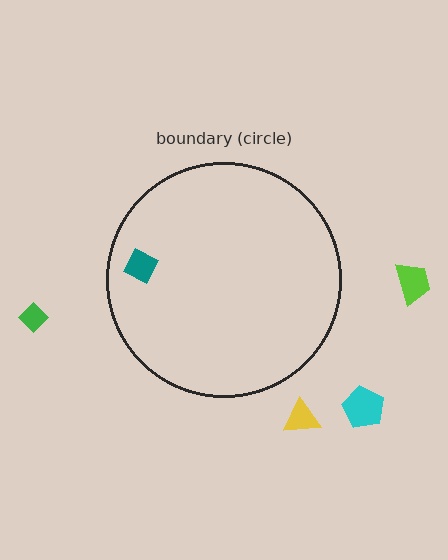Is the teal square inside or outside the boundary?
Inside.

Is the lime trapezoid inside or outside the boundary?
Outside.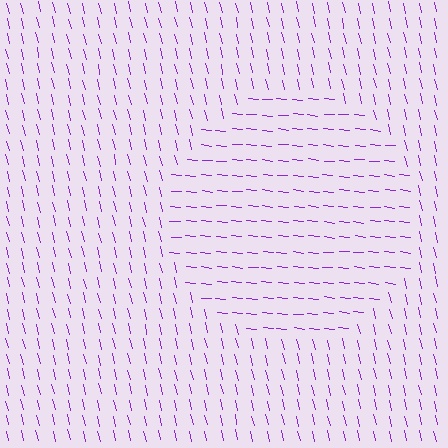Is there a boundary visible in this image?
Yes, there is a texture boundary formed by a change in line orientation.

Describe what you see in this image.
The image is filled with small purple line segments. A circle region in the image has lines oriented differently from the surrounding lines, creating a visible texture boundary.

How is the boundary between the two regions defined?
The boundary is defined purely by a change in line orientation (approximately 71 degrees difference). All lines are the same color and thickness.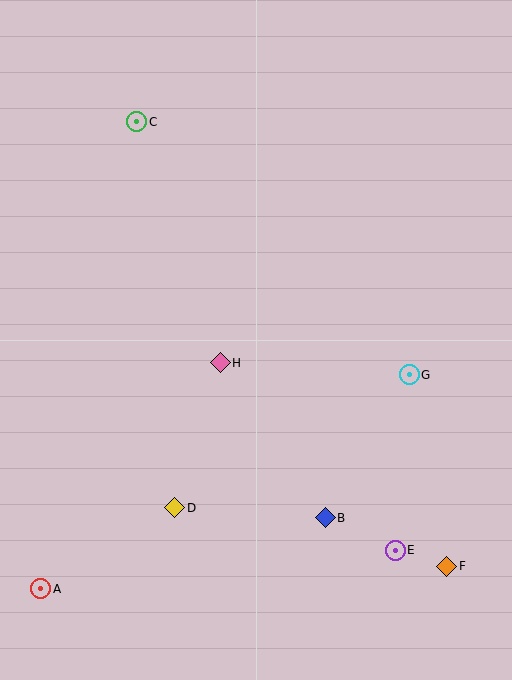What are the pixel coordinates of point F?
Point F is at (447, 566).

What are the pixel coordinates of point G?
Point G is at (409, 375).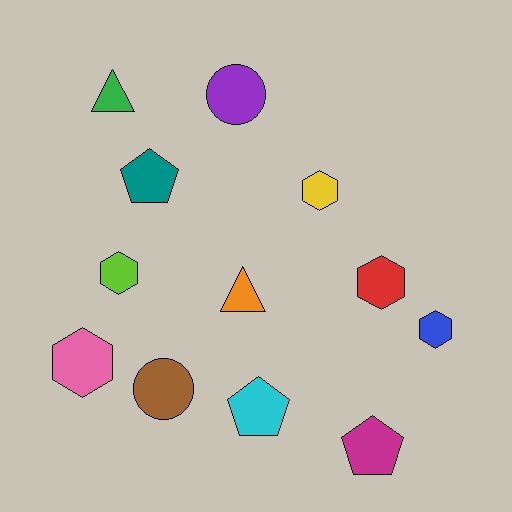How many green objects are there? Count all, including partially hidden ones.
There is 1 green object.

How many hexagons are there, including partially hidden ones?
There are 5 hexagons.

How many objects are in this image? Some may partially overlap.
There are 12 objects.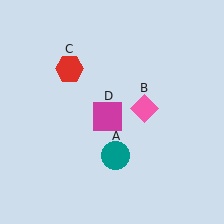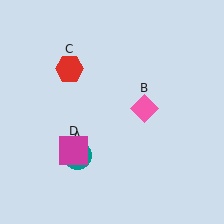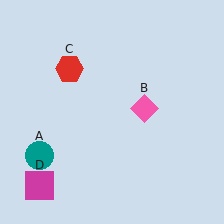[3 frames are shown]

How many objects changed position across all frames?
2 objects changed position: teal circle (object A), magenta square (object D).